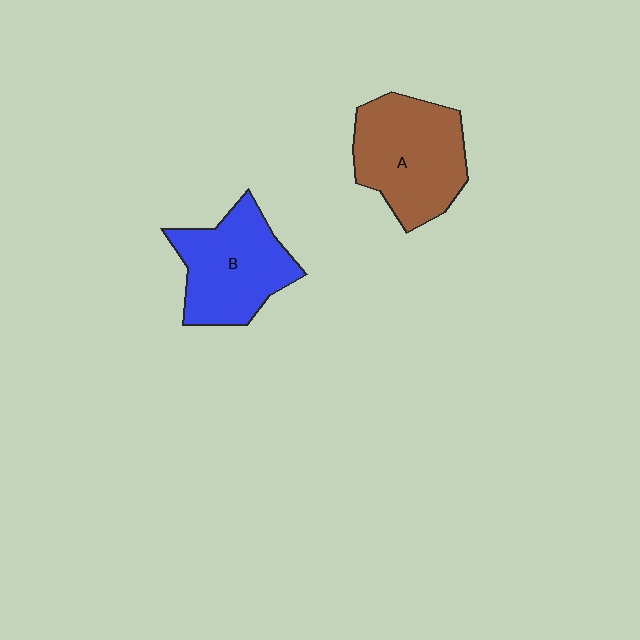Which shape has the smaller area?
Shape B (blue).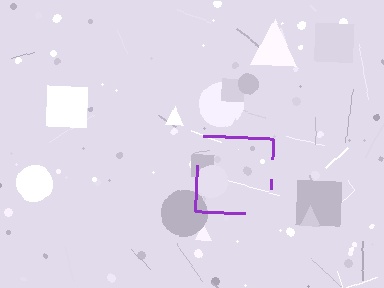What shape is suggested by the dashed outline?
The dashed outline suggests a square.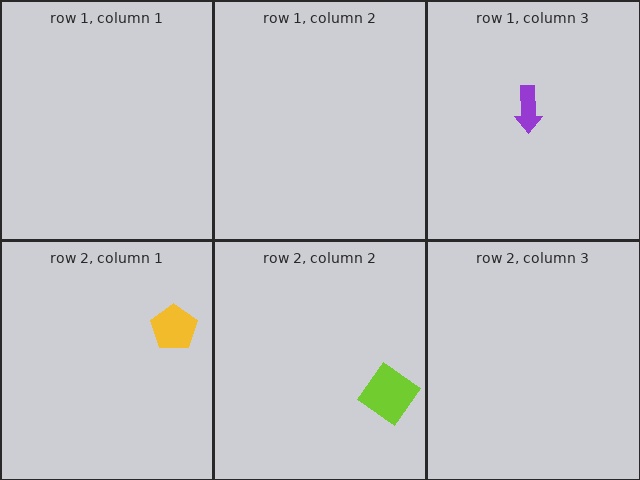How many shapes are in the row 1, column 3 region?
1.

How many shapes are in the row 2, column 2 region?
1.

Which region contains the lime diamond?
The row 2, column 2 region.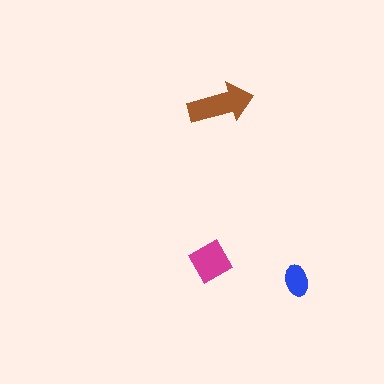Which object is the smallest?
The blue ellipse.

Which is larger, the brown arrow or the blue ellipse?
The brown arrow.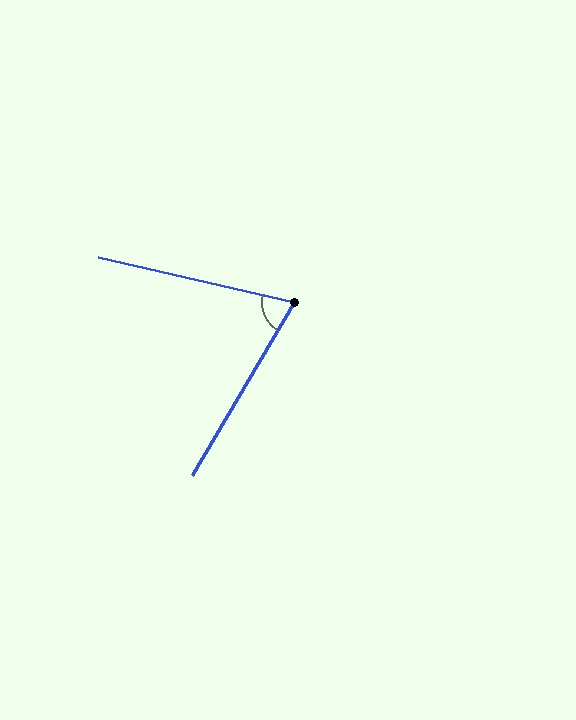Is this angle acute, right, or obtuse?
It is acute.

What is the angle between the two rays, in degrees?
Approximately 73 degrees.